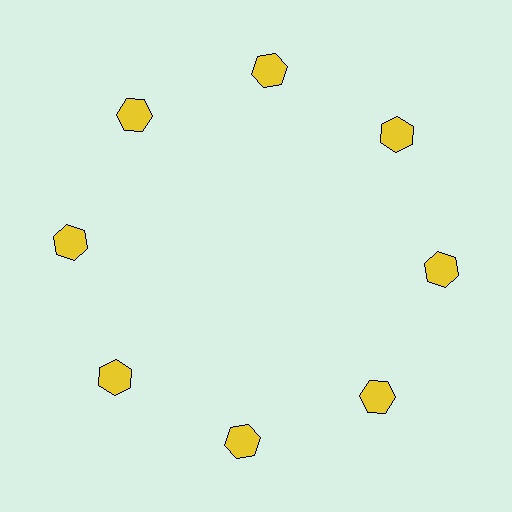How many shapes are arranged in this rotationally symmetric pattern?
There are 8 shapes, arranged in 8 groups of 1.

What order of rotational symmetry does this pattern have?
This pattern has 8-fold rotational symmetry.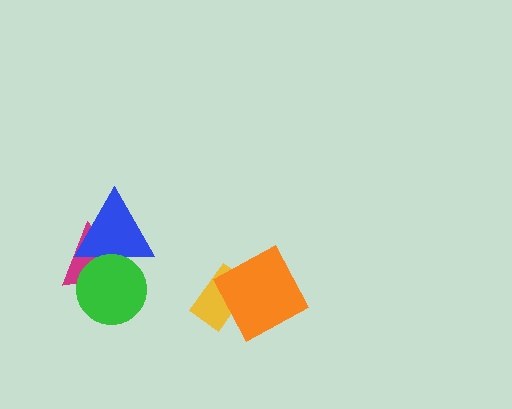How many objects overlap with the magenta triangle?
2 objects overlap with the magenta triangle.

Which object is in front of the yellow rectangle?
The orange square is in front of the yellow rectangle.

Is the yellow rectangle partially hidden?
Yes, it is partially covered by another shape.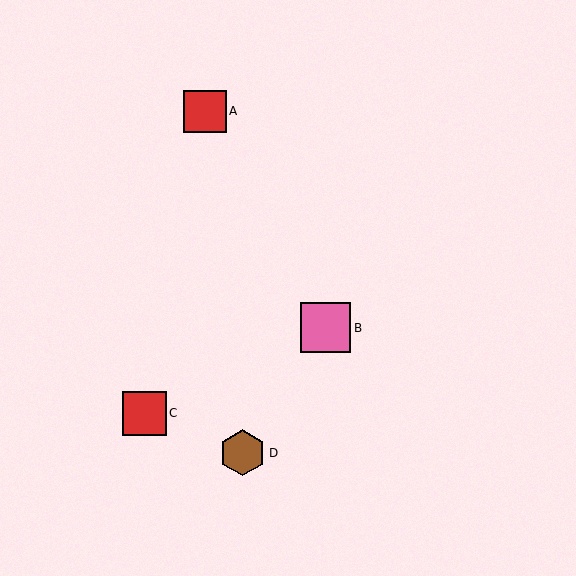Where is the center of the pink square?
The center of the pink square is at (326, 328).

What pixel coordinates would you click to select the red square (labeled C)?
Click at (144, 413) to select the red square C.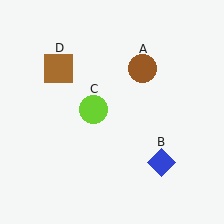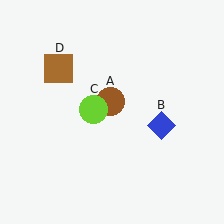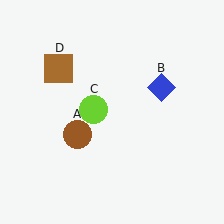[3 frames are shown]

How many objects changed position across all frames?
2 objects changed position: brown circle (object A), blue diamond (object B).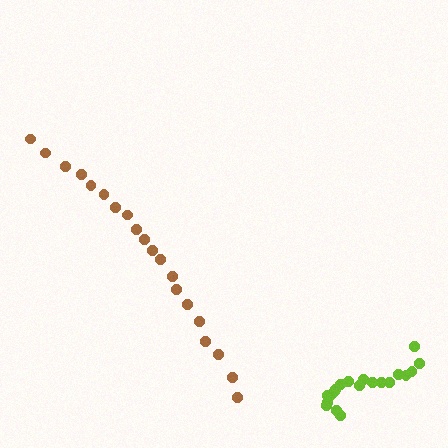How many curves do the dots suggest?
There are 2 distinct paths.